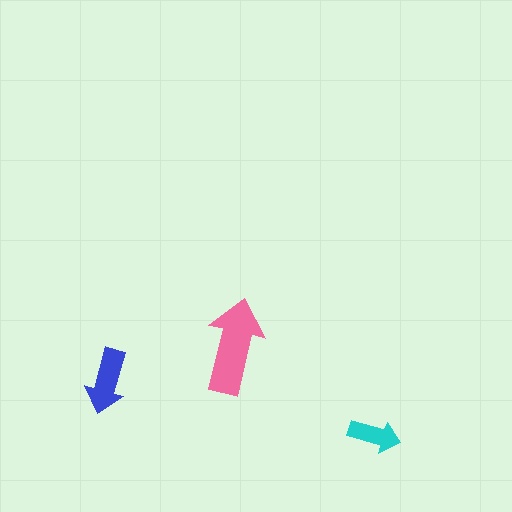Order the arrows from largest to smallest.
the pink one, the blue one, the cyan one.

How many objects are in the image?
There are 3 objects in the image.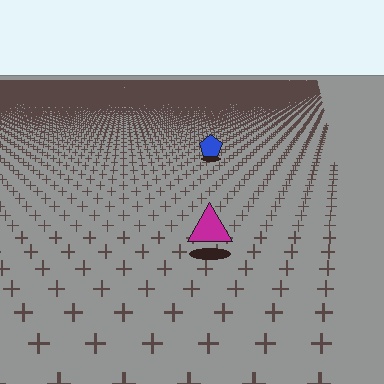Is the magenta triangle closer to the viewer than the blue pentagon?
Yes. The magenta triangle is closer — you can tell from the texture gradient: the ground texture is coarser near it.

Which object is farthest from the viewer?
The blue pentagon is farthest from the viewer. It appears smaller and the ground texture around it is denser.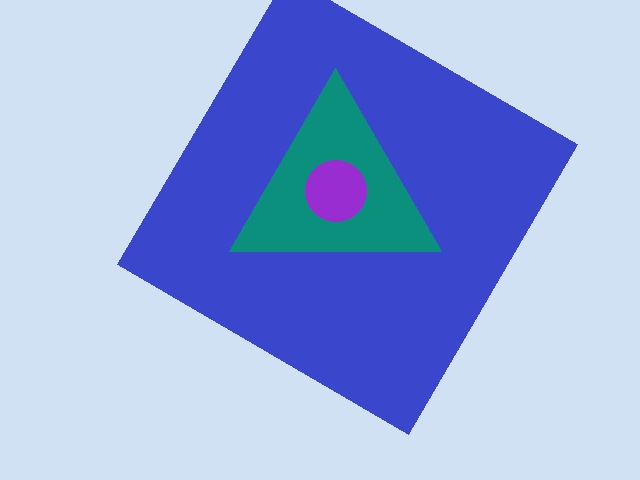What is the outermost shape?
The blue diamond.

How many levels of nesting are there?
3.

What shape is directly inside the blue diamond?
The teal triangle.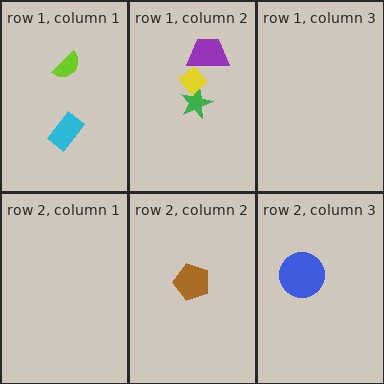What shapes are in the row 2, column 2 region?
The brown pentagon.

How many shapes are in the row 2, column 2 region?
1.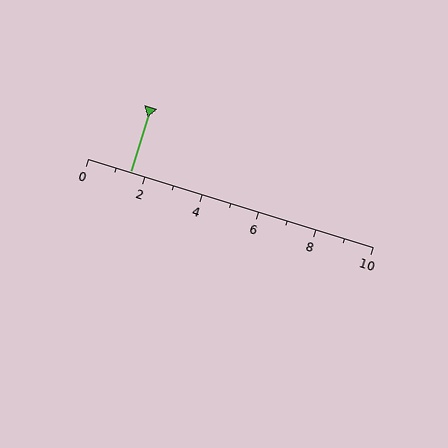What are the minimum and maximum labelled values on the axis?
The axis runs from 0 to 10.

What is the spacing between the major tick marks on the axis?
The major ticks are spaced 2 apart.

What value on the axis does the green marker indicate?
The marker indicates approximately 1.5.